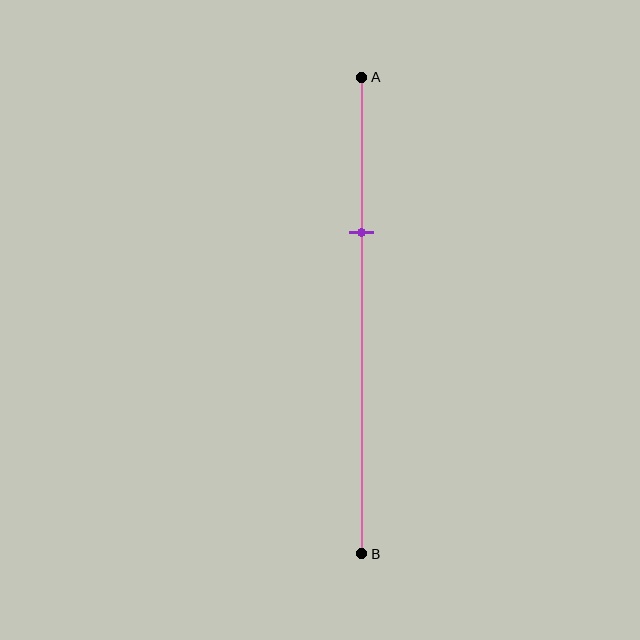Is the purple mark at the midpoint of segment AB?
No, the mark is at about 35% from A, not at the 50% midpoint.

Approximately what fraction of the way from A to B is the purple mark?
The purple mark is approximately 35% of the way from A to B.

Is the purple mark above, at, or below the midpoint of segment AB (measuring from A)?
The purple mark is above the midpoint of segment AB.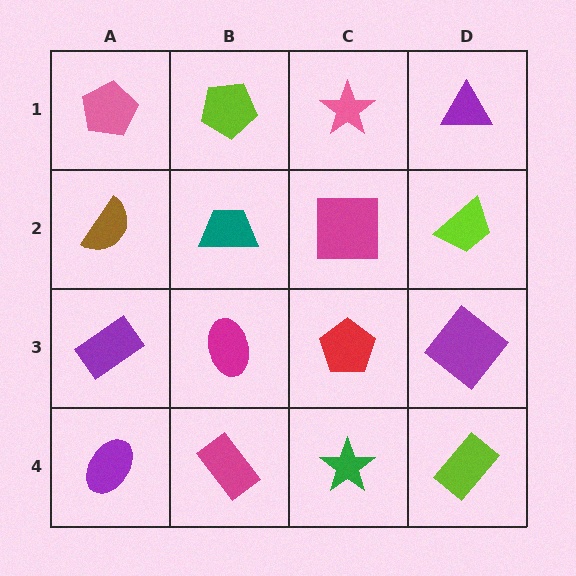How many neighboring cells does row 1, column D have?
2.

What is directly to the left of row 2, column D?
A magenta square.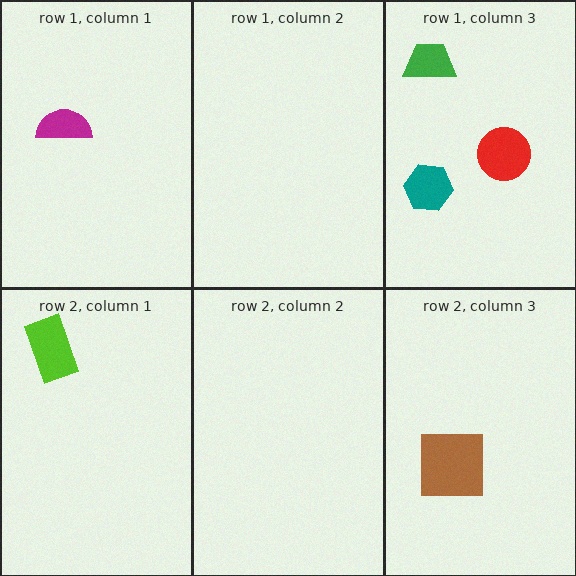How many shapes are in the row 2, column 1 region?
1.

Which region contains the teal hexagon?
The row 1, column 3 region.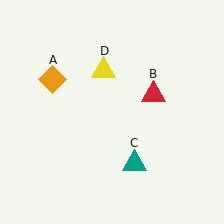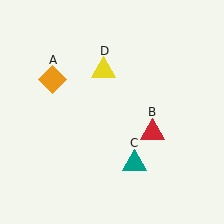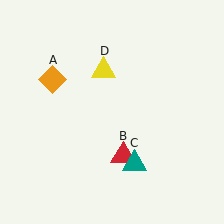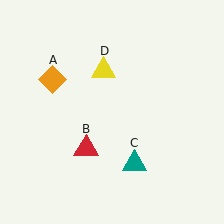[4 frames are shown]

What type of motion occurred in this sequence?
The red triangle (object B) rotated clockwise around the center of the scene.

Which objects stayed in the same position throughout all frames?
Orange diamond (object A) and teal triangle (object C) and yellow triangle (object D) remained stationary.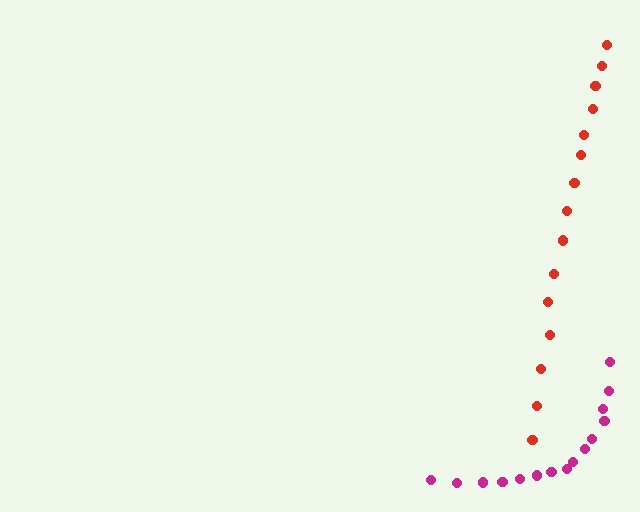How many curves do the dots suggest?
There are 2 distinct paths.